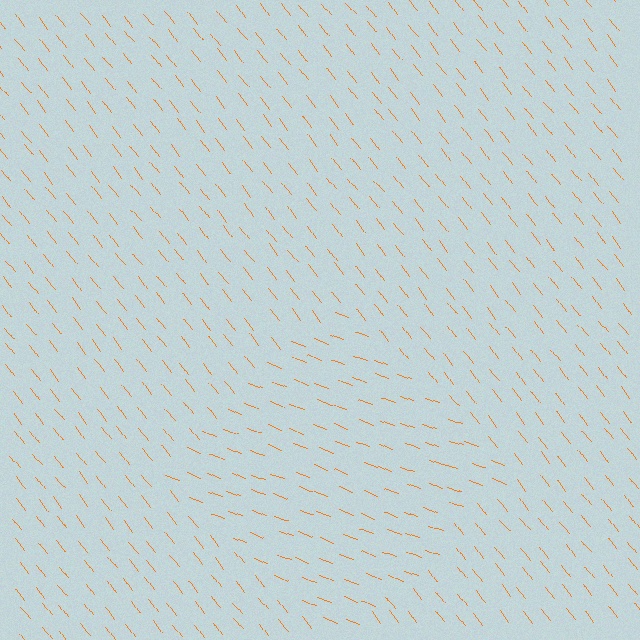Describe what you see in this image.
The image is filled with small orange line segments. A diamond region in the image has lines oriented differently from the surrounding lines, creating a visible texture boundary.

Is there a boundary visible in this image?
Yes, there is a texture boundary formed by a change in line orientation.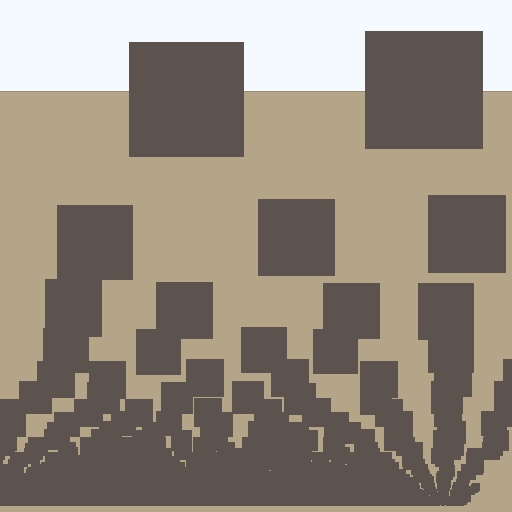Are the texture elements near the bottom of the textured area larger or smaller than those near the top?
Smaller. The gradient is inverted — elements near the bottom are smaller and denser.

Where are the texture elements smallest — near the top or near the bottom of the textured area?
Near the bottom.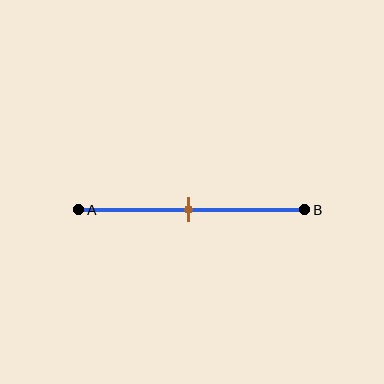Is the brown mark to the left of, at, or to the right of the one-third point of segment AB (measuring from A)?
The brown mark is to the right of the one-third point of segment AB.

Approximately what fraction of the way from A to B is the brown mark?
The brown mark is approximately 50% of the way from A to B.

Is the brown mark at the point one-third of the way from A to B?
No, the mark is at about 50% from A, not at the 33% one-third point.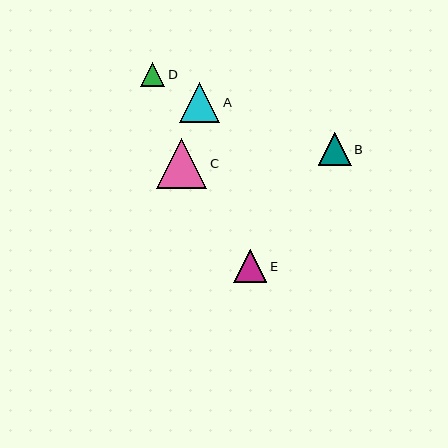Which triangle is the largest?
Triangle C is the largest with a size of approximately 51 pixels.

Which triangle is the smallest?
Triangle D is the smallest with a size of approximately 24 pixels.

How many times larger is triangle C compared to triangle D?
Triangle C is approximately 2.1 times the size of triangle D.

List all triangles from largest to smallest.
From largest to smallest: C, A, E, B, D.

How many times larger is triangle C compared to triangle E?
Triangle C is approximately 1.5 times the size of triangle E.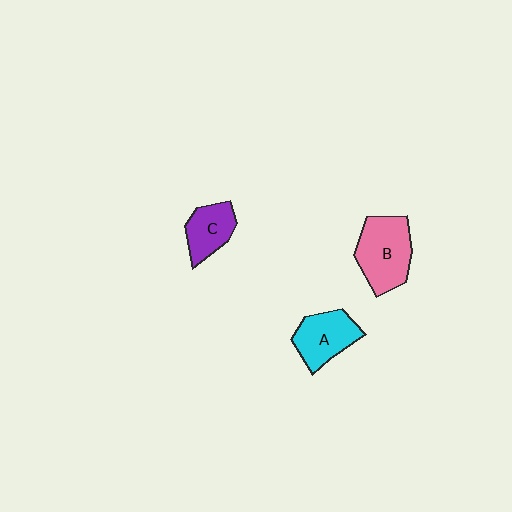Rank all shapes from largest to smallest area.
From largest to smallest: B (pink), A (cyan), C (purple).